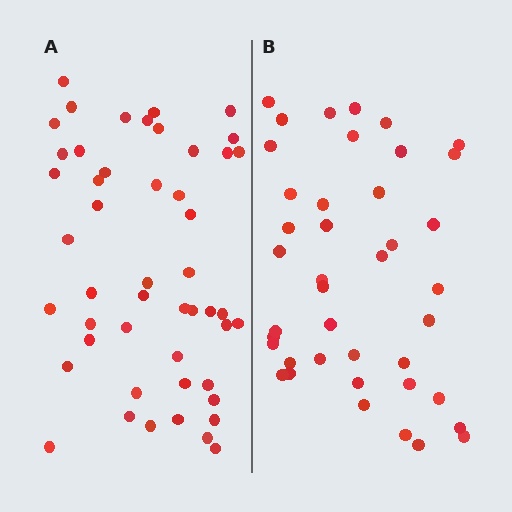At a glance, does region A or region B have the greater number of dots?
Region A (the left region) has more dots.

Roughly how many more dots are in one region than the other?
Region A has roughly 8 or so more dots than region B.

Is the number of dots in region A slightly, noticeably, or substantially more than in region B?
Region A has only slightly more — the two regions are fairly close. The ratio is roughly 1.2 to 1.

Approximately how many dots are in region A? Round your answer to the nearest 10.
About 50 dots. (The exact count is 49, which rounds to 50.)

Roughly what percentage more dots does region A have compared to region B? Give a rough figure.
About 20% more.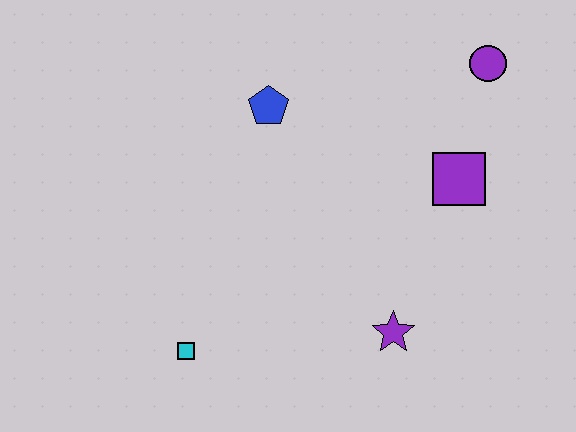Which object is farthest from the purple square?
The cyan square is farthest from the purple square.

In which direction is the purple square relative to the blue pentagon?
The purple square is to the right of the blue pentagon.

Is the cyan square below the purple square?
Yes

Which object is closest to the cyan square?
The purple star is closest to the cyan square.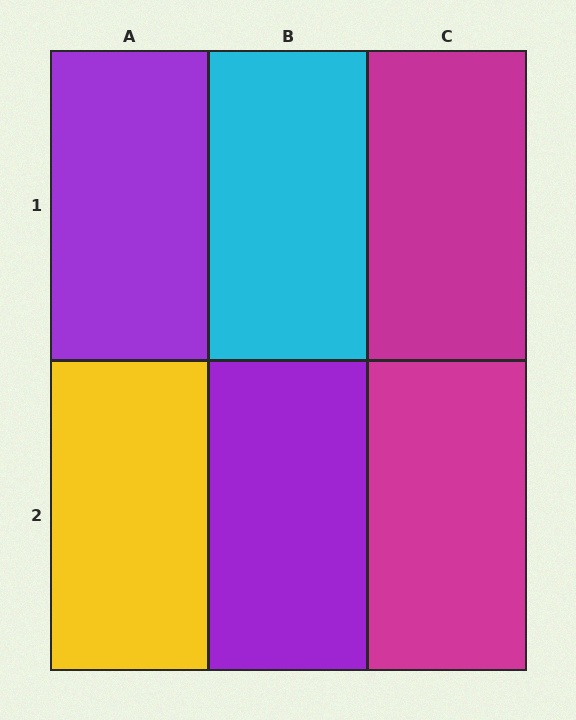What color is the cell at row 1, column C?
Magenta.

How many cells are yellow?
1 cell is yellow.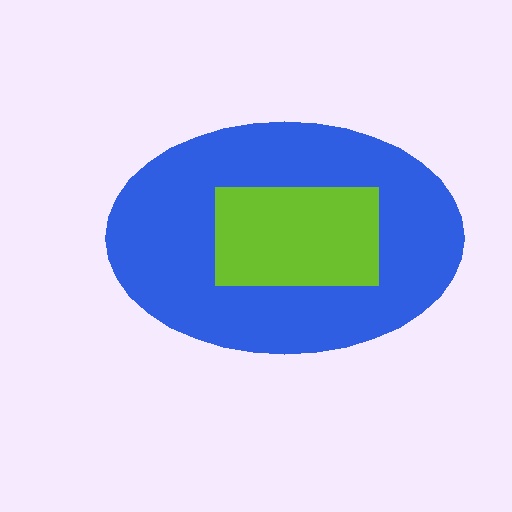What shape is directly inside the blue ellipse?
The lime rectangle.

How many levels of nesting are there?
2.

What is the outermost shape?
The blue ellipse.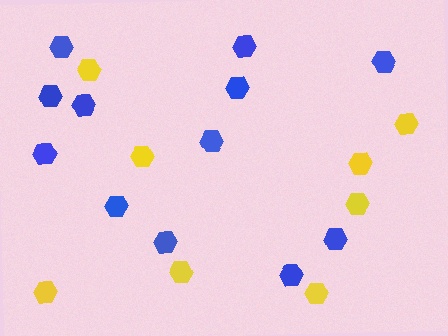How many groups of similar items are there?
There are 2 groups: one group of blue hexagons (12) and one group of yellow hexagons (8).